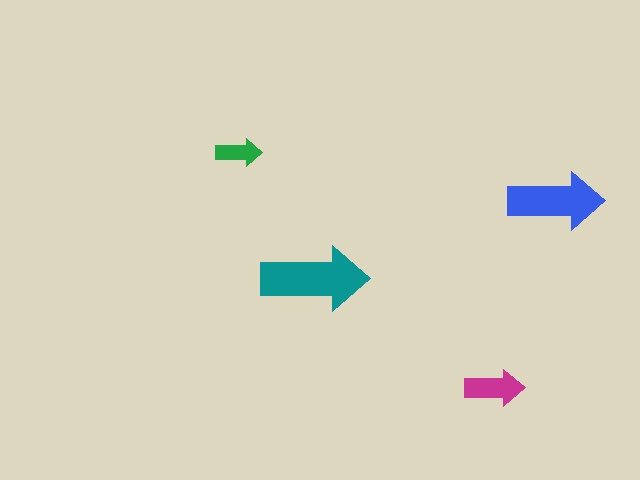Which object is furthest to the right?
The blue arrow is rightmost.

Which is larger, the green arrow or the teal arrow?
The teal one.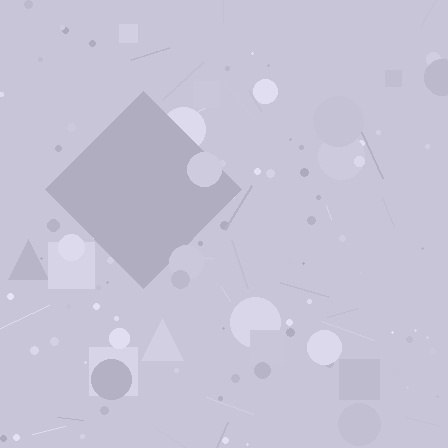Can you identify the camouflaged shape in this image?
The camouflaged shape is a diamond.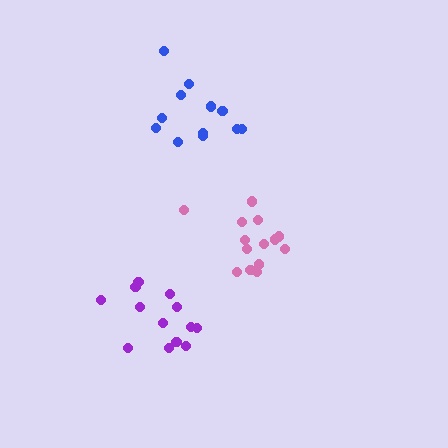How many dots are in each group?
Group 1: 13 dots, Group 2: 12 dots, Group 3: 14 dots (39 total).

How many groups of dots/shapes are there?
There are 3 groups.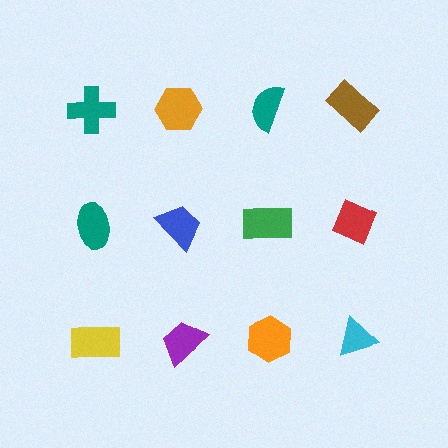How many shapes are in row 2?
4 shapes.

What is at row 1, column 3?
A teal semicircle.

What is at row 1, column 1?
A teal cross.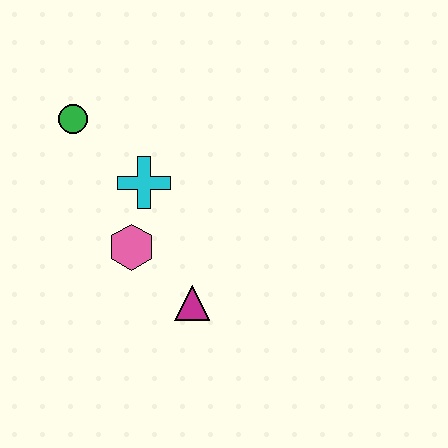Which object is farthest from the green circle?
The magenta triangle is farthest from the green circle.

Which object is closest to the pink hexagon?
The cyan cross is closest to the pink hexagon.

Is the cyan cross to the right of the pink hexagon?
Yes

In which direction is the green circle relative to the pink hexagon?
The green circle is above the pink hexagon.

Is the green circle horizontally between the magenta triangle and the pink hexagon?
No